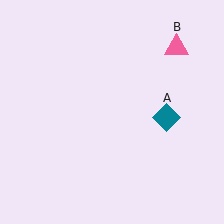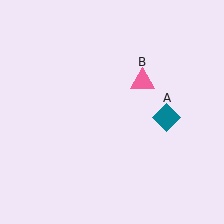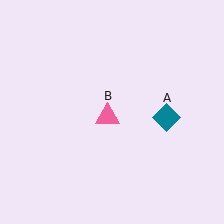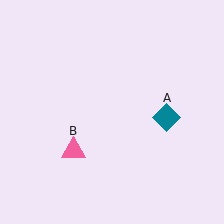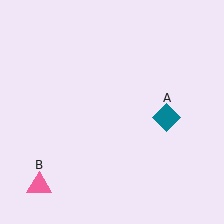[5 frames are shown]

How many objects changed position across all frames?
1 object changed position: pink triangle (object B).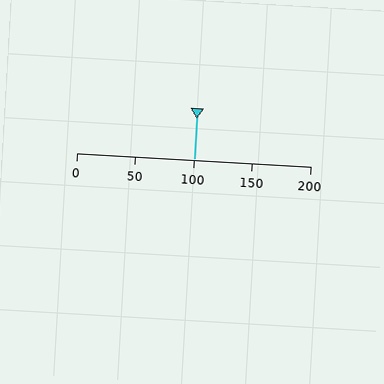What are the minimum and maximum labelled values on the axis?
The axis runs from 0 to 200.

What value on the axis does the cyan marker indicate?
The marker indicates approximately 100.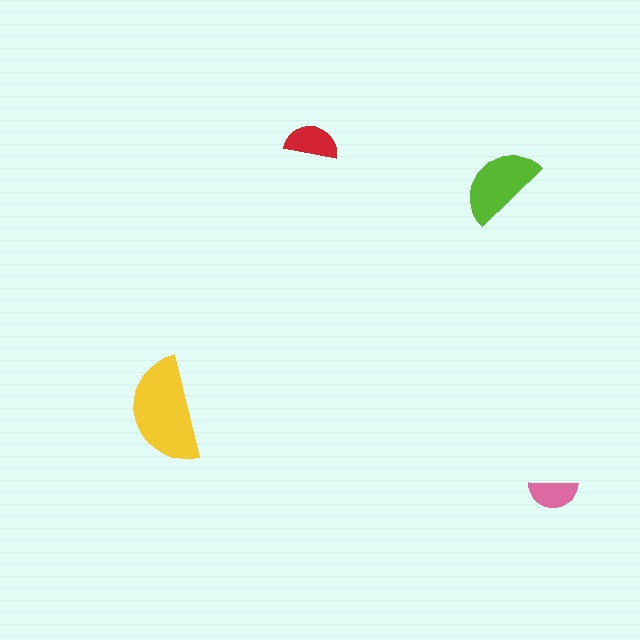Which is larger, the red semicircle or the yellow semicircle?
The yellow one.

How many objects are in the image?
There are 4 objects in the image.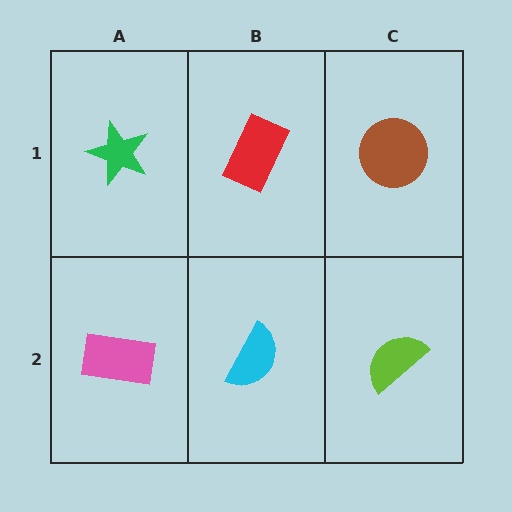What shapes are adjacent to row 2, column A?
A green star (row 1, column A), a cyan semicircle (row 2, column B).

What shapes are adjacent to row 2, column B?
A red rectangle (row 1, column B), a pink rectangle (row 2, column A), a lime semicircle (row 2, column C).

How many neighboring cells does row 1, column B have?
3.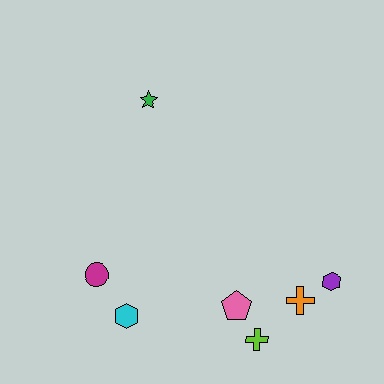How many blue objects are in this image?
There are no blue objects.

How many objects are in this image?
There are 7 objects.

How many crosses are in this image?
There are 2 crosses.